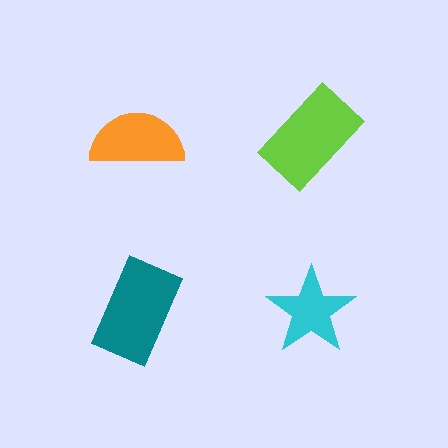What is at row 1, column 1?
An orange semicircle.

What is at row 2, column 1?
A teal rectangle.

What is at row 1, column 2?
A lime rectangle.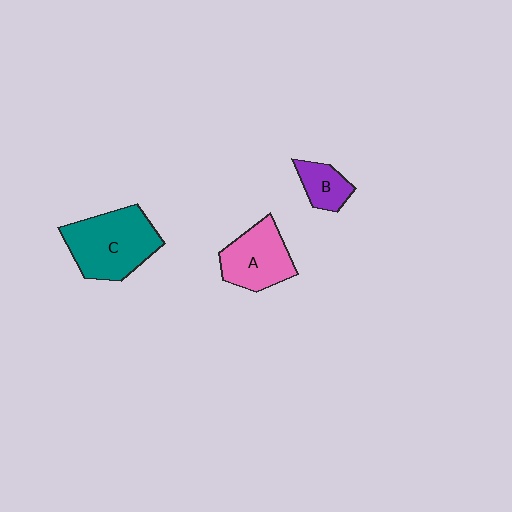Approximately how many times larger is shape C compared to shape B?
Approximately 2.6 times.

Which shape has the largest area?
Shape C (teal).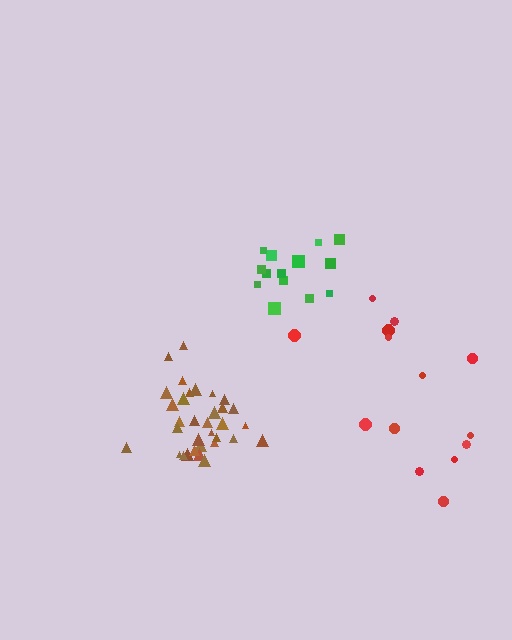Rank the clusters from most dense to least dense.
brown, green, red.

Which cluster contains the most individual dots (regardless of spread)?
Brown (34).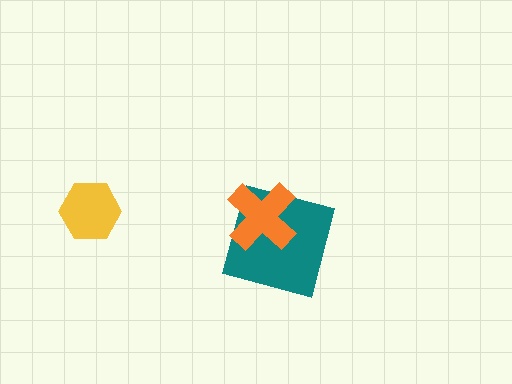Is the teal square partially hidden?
Yes, it is partially covered by another shape.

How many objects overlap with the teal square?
1 object overlaps with the teal square.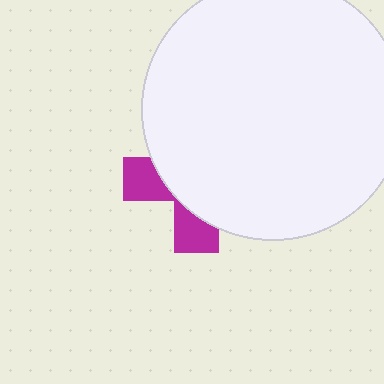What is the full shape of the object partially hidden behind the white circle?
The partially hidden object is a magenta cross.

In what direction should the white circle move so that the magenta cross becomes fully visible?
The white circle should move toward the upper-right. That is the shortest direction to clear the overlap and leave the magenta cross fully visible.